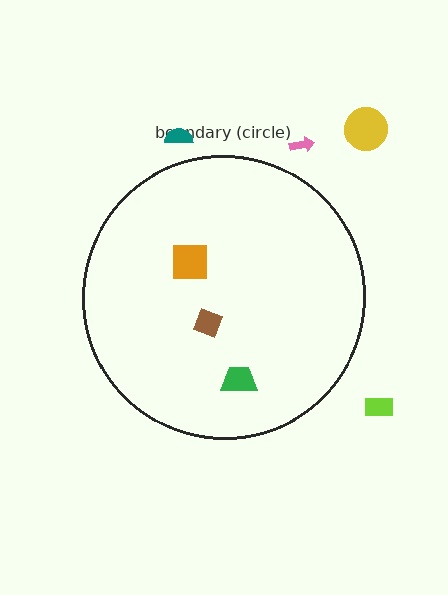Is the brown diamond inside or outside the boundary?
Inside.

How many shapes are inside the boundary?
3 inside, 4 outside.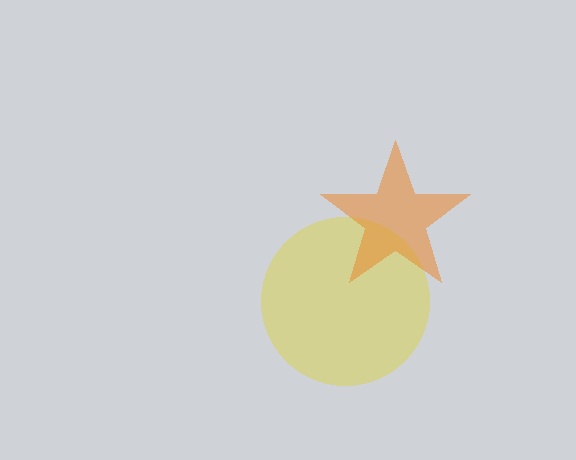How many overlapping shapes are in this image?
There are 2 overlapping shapes in the image.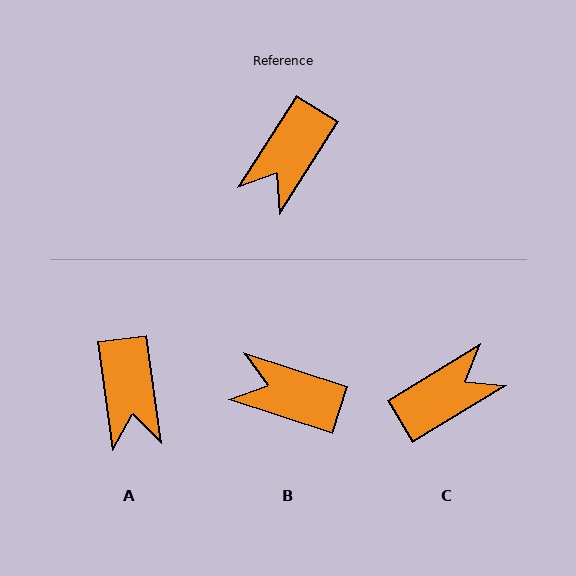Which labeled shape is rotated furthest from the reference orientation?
C, about 154 degrees away.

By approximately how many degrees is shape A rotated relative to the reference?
Approximately 41 degrees counter-clockwise.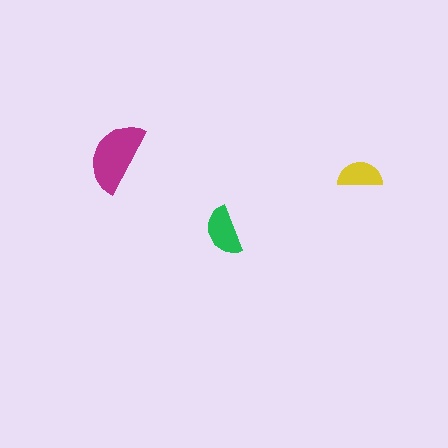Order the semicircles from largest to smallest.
the magenta one, the green one, the yellow one.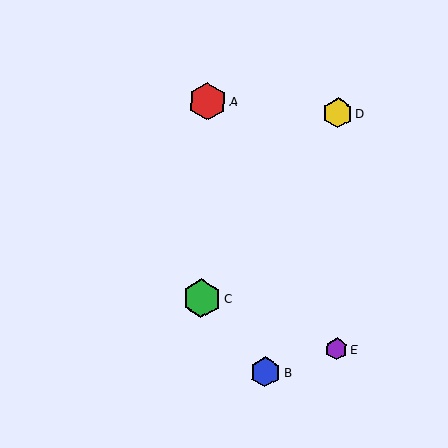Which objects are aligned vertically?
Objects A, C are aligned vertically.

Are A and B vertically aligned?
No, A is at x≈208 and B is at x≈265.